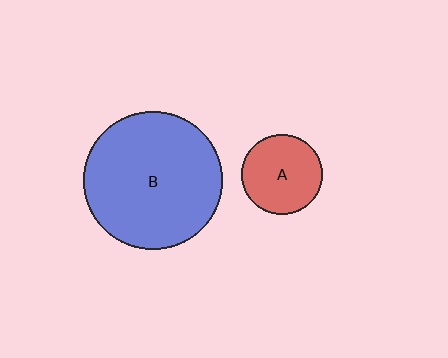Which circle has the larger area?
Circle B (blue).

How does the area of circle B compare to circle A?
Approximately 3.0 times.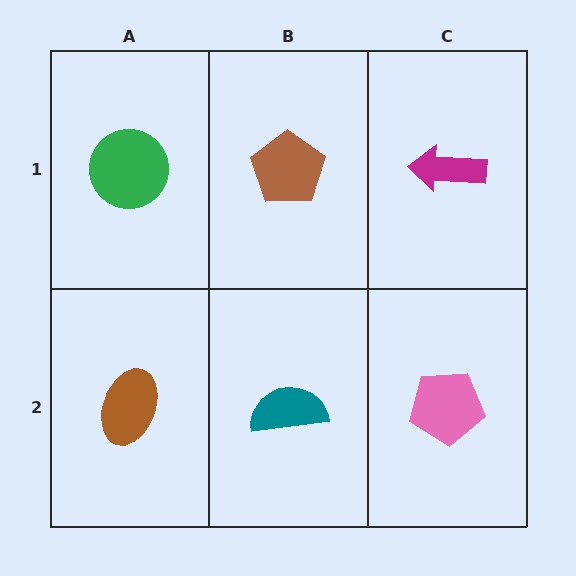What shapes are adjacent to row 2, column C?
A magenta arrow (row 1, column C), a teal semicircle (row 2, column B).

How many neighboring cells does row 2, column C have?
2.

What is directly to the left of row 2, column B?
A brown ellipse.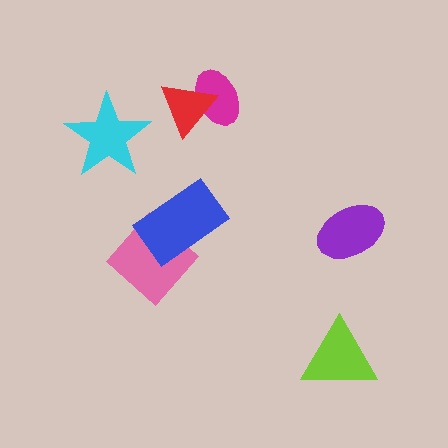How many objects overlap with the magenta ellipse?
1 object overlaps with the magenta ellipse.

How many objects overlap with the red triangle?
1 object overlaps with the red triangle.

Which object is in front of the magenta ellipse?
The red triangle is in front of the magenta ellipse.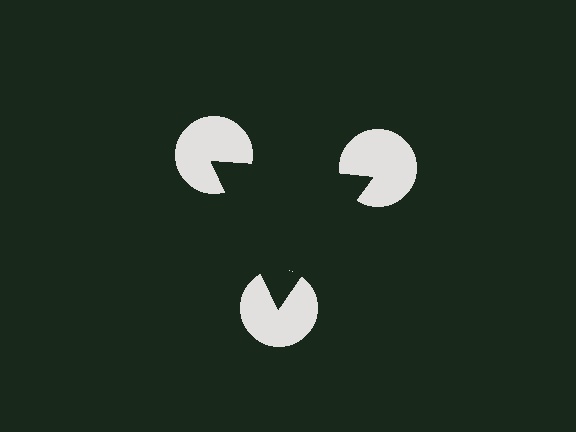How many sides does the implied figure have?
3 sides.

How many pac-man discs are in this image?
There are 3 — one at each vertex of the illusory triangle.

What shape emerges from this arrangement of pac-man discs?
An illusory triangle — its edges are inferred from the aligned wedge cuts in the pac-man discs, not physically drawn.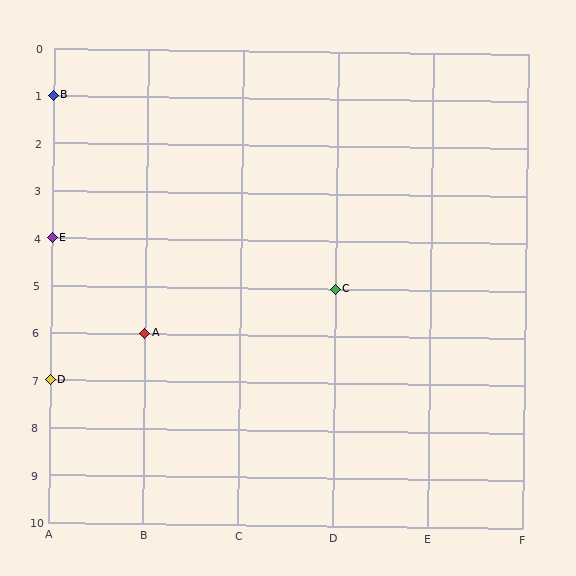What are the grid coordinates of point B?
Point B is at grid coordinates (A, 1).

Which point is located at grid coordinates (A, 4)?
Point E is at (A, 4).